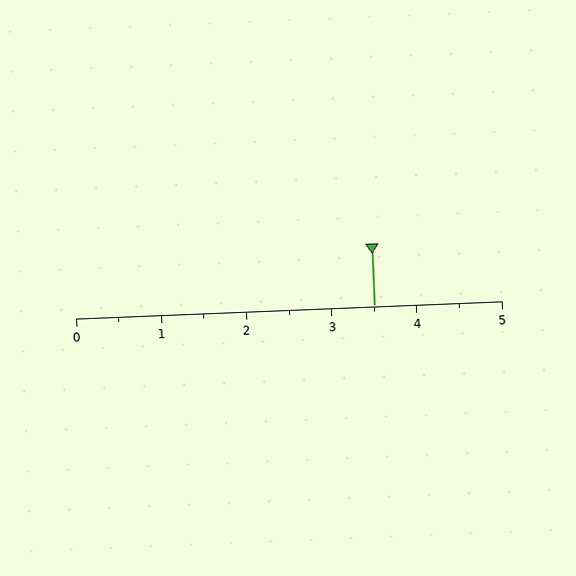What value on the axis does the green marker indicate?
The marker indicates approximately 3.5.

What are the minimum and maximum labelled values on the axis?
The axis runs from 0 to 5.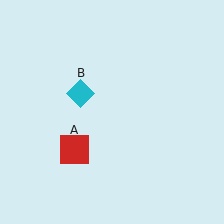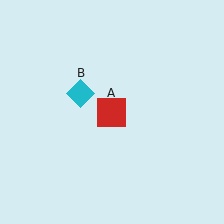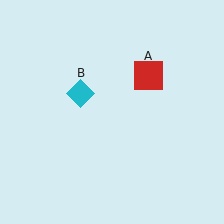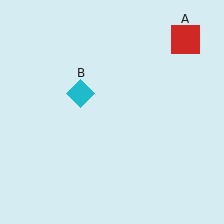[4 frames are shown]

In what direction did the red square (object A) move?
The red square (object A) moved up and to the right.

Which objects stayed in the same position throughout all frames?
Cyan diamond (object B) remained stationary.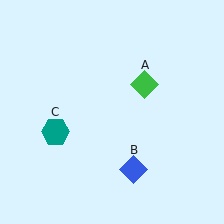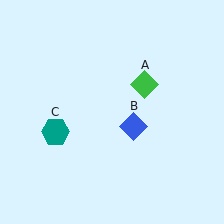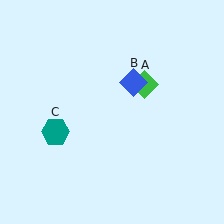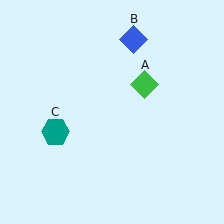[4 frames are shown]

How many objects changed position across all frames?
1 object changed position: blue diamond (object B).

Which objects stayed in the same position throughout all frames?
Green diamond (object A) and teal hexagon (object C) remained stationary.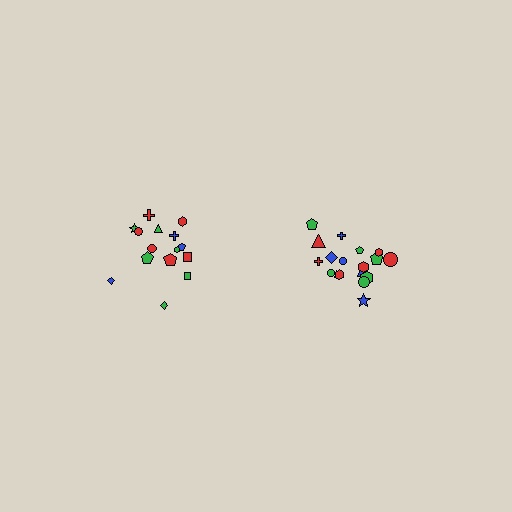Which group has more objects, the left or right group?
The right group.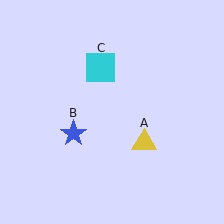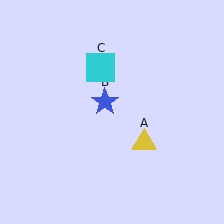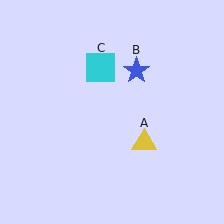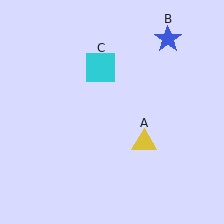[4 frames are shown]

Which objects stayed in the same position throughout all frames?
Yellow triangle (object A) and cyan square (object C) remained stationary.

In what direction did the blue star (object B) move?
The blue star (object B) moved up and to the right.